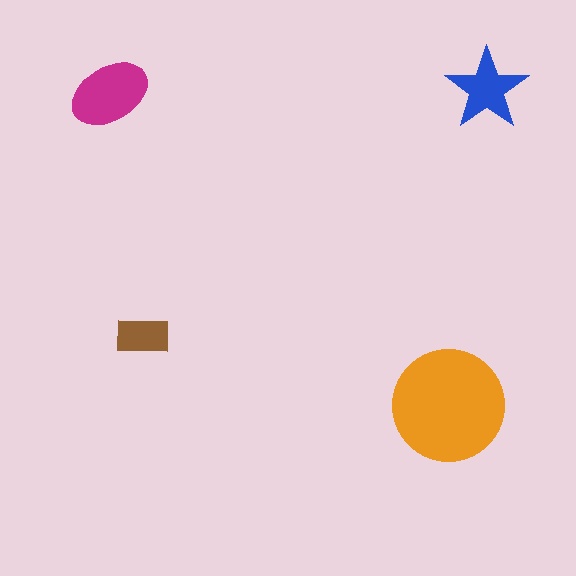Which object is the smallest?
The brown rectangle.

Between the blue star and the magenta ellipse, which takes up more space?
The magenta ellipse.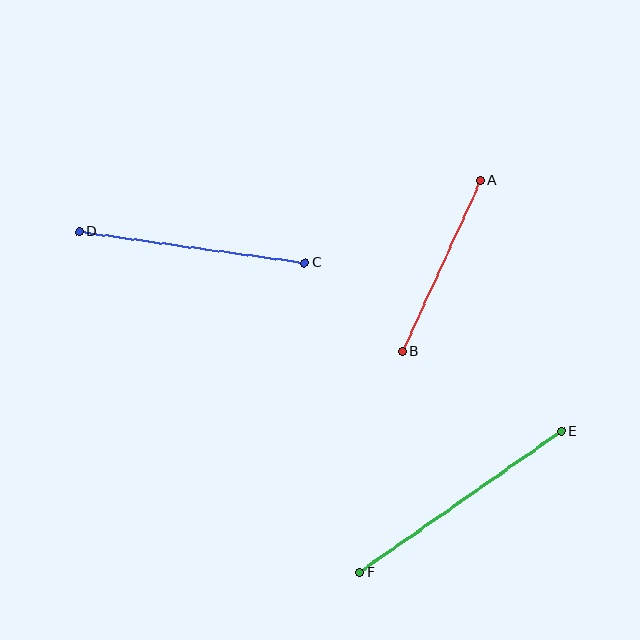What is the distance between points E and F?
The distance is approximately 246 pixels.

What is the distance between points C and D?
The distance is approximately 228 pixels.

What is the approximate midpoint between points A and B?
The midpoint is at approximately (441, 266) pixels.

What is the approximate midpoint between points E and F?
The midpoint is at approximately (460, 502) pixels.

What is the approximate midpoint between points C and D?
The midpoint is at approximately (192, 247) pixels.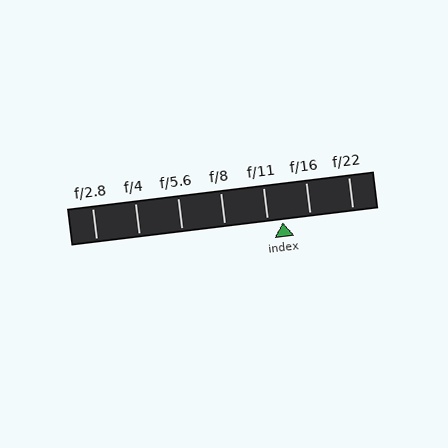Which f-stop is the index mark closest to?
The index mark is closest to f/11.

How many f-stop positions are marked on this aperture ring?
There are 7 f-stop positions marked.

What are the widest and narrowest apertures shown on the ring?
The widest aperture shown is f/2.8 and the narrowest is f/22.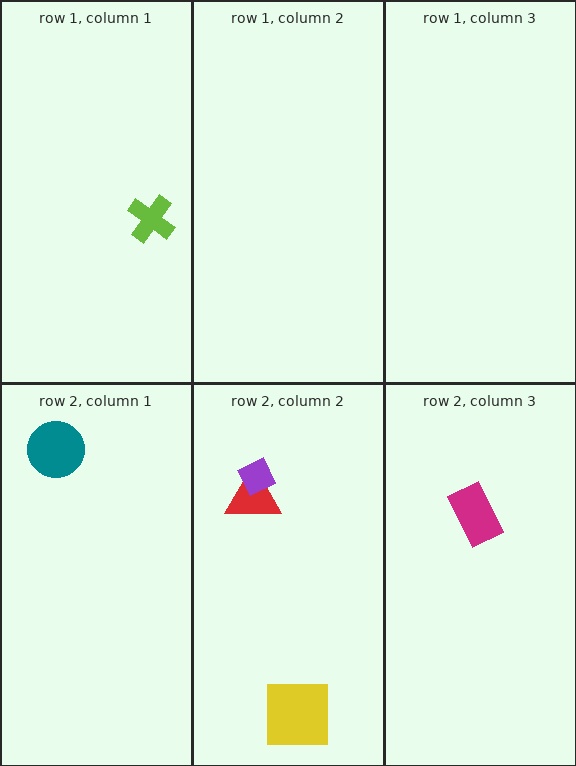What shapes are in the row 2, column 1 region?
The teal circle.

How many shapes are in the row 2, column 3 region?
1.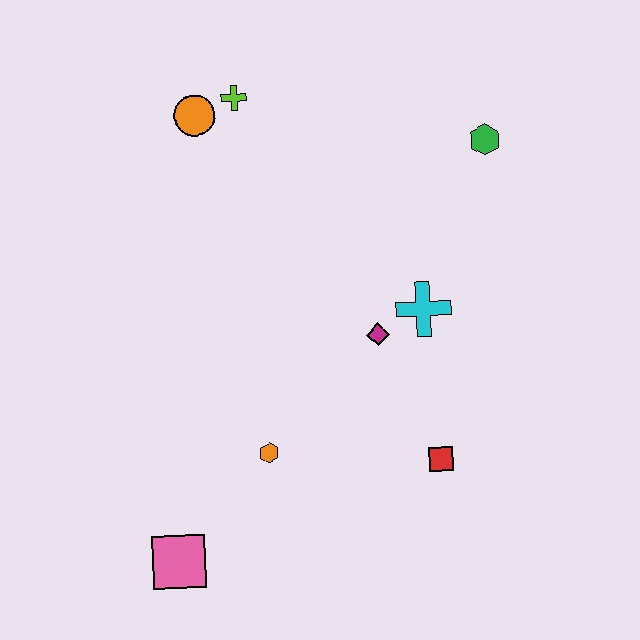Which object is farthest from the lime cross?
The pink square is farthest from the lime cross.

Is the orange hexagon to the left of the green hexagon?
Yes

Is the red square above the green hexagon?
No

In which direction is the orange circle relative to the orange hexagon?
The orange circle is above the orange hexagon.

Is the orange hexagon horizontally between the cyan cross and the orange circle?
Yes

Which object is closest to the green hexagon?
The cyan cross is closest to the green hexagon.